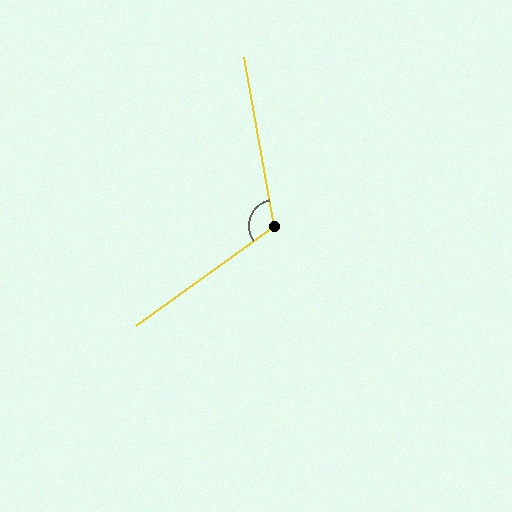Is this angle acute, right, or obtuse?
It is obtuse.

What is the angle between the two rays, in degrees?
Approximately 115 degrees.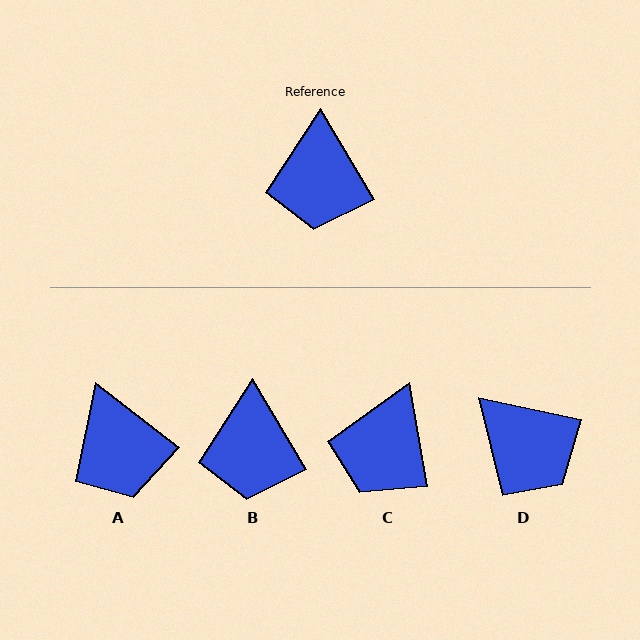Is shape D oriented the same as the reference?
No, it is off by about 47 degrees.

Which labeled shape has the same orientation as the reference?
B.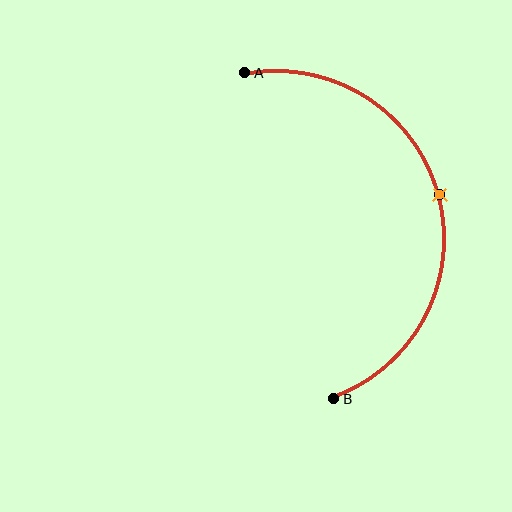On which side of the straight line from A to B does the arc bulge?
The arc bulges to the right of the straight line connecting A and B.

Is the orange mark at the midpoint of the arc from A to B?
Yes. The orange mark lies on the arc at equal arc-length from both A and B — it is the arc midpoint.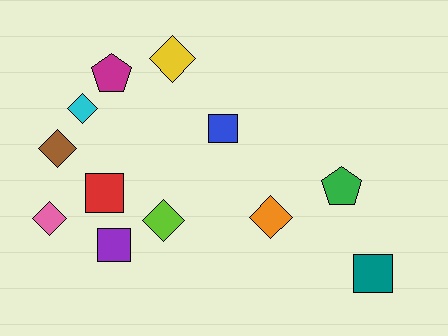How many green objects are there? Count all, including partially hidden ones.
There is 1 green object.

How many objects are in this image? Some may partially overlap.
There are 12 objects.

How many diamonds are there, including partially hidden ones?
There are 6 diamonds.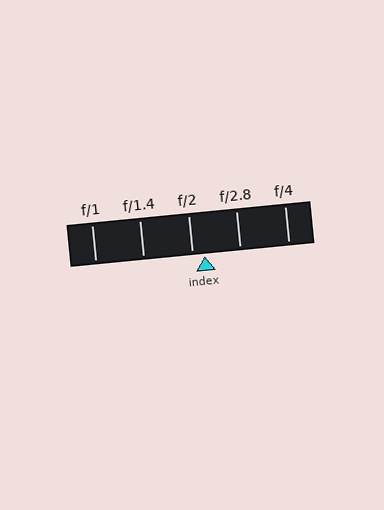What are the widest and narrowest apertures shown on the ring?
The widest aperture shown is f/1 and the narrowest is f/4.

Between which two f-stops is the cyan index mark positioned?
The index mark is between f/2 and f/2.8.